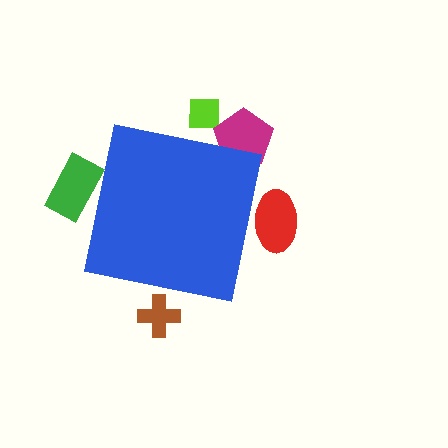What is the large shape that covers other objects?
A blue square.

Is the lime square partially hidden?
Yes, the lime square is partially hidden behind the blue square.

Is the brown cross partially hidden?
Yes, the brown cross is partially hidden behind the blue square.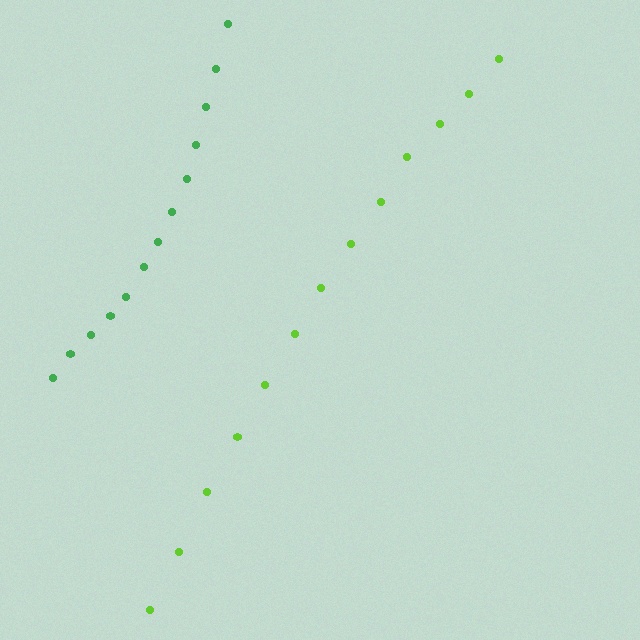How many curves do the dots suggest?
There are 2 distinct paths.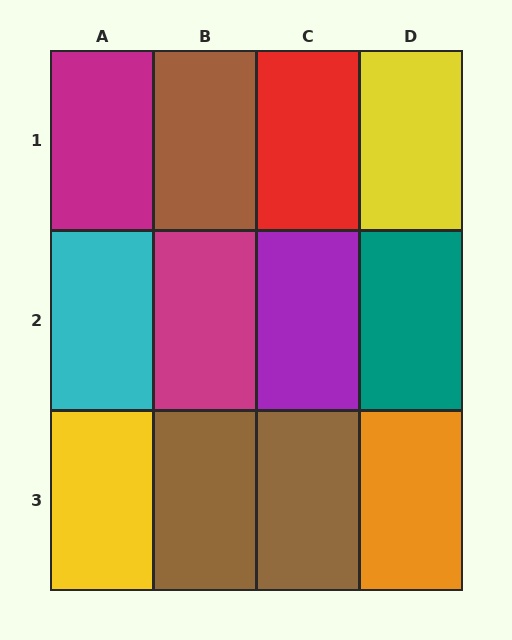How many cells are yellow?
2 cells are yellow.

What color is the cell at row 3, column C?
Brown.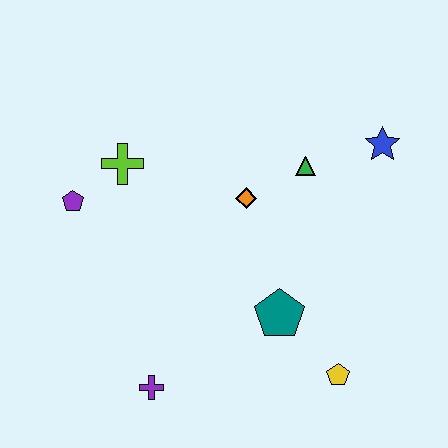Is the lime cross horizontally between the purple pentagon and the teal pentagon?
Yes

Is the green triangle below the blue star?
Yes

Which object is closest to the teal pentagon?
The yellow pentagon is closest to the teal pentagon.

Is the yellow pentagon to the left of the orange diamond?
No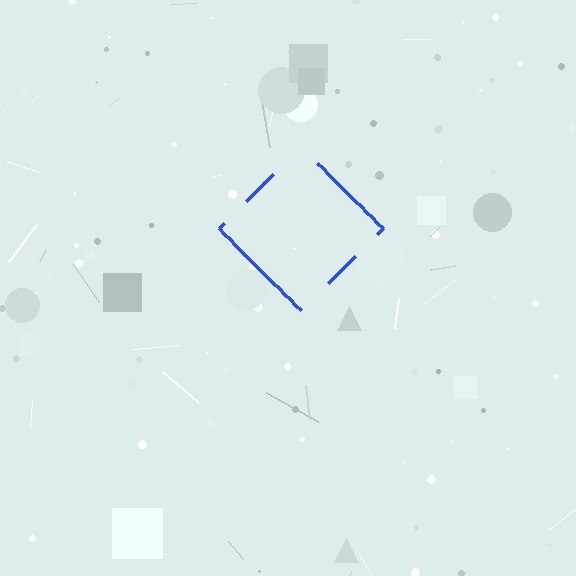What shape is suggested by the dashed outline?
The dashed outline suggests a diamond.